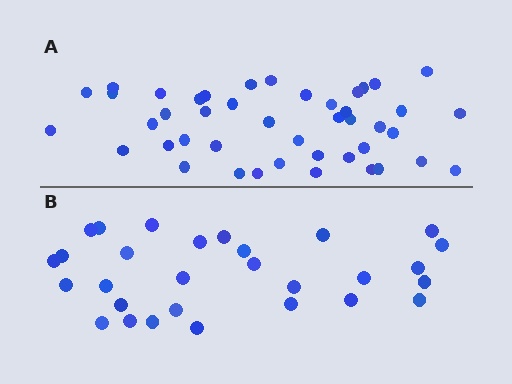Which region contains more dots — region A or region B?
Region A (the top region) has more dots.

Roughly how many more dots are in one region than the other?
Region A has approximately 15 more dots than region B.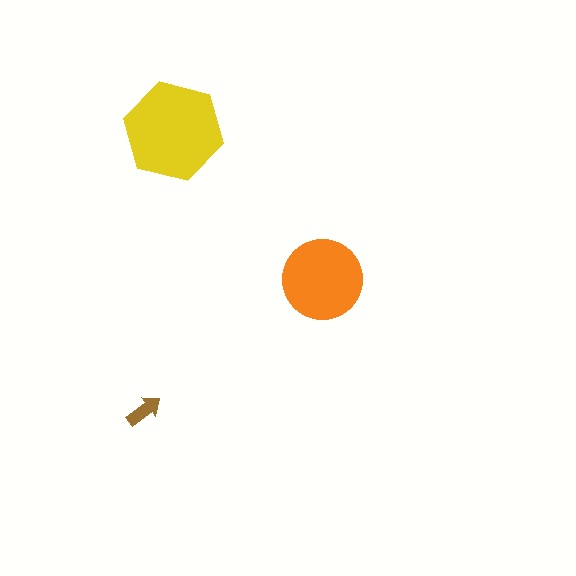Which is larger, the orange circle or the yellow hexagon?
The yellow hexagon.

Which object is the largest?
The yellow hexagon.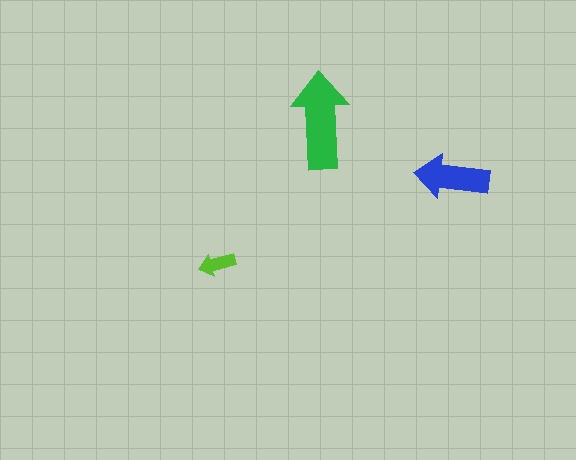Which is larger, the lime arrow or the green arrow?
The green one.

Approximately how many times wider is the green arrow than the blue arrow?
About 1.5 times wider.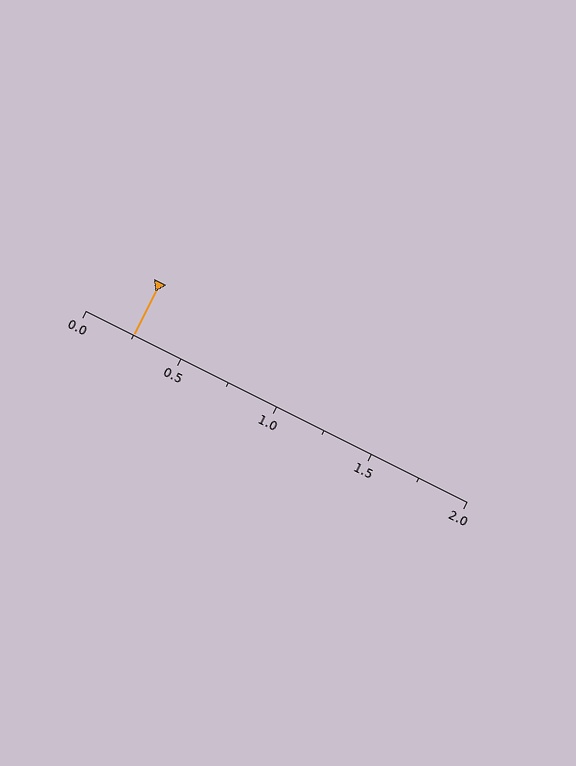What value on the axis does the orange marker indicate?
The marker indicates approximately 0.25.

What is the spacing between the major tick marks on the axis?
The major ticks are spaced 0.5 apart.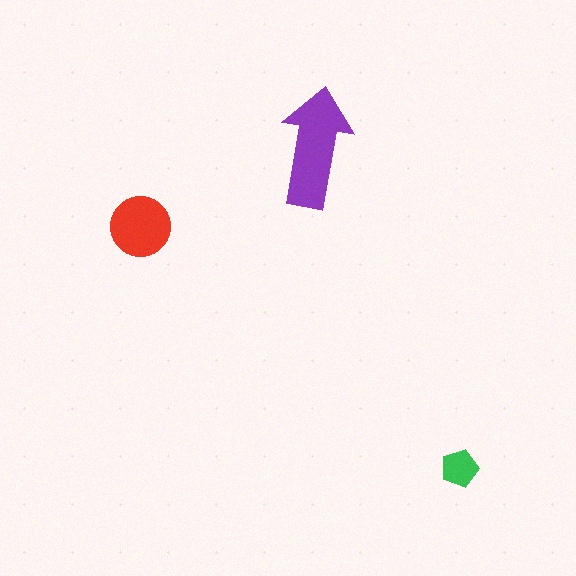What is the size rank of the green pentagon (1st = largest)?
3rd.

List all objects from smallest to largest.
The green pentagon, the red circle, the purple arrow.